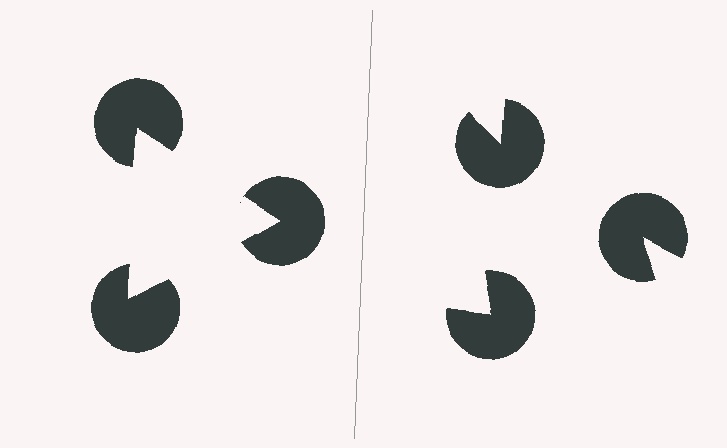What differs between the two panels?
The pac-man discs are positioned identically on both sides; only the wedge orientations differ. On the left they align to a triangle; on the right they are misaligned.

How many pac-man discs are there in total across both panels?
6 — 3 on each side.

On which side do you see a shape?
An illusory triangle appears on the left side. On the right side the wedge cuts are rotated, so no coherent shape forms.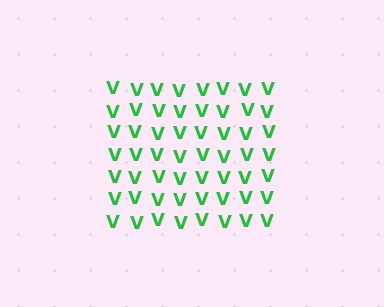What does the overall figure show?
The overall figure shows a square.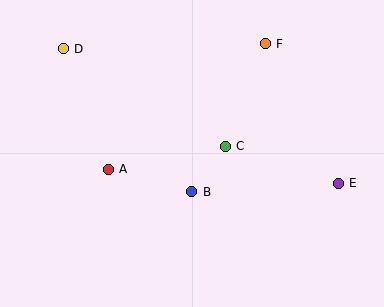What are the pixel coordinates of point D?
Point D is at (63, 49).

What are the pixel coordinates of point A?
Point A is at (108, 169).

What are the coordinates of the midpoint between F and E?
The midpoint between F and E is at (302, 114).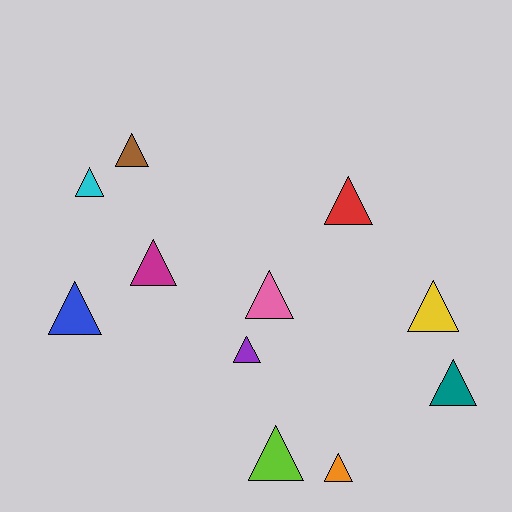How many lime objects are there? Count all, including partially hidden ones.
There is 1 lime object.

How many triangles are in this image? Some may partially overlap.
There are 11 triangles.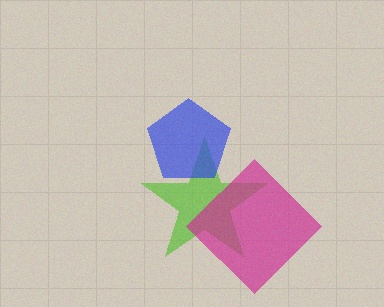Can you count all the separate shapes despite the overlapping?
Yes, there are 3 separate shapes.